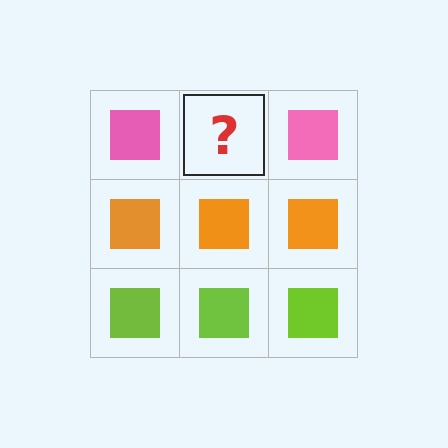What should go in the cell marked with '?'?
The missing cell should contain a pink square.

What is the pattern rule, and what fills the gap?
The rule is that each row has a consistent color. The gap should be filled with a pink square.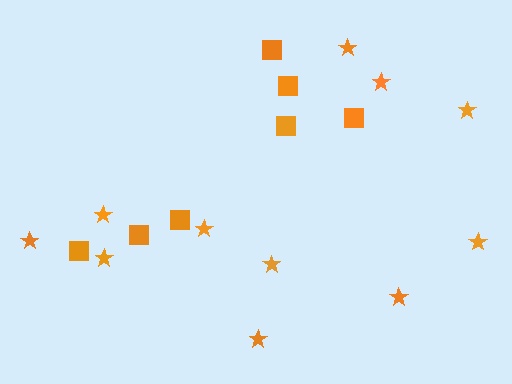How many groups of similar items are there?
There are 2 groups: one group of squares (7) and one group of stars (11).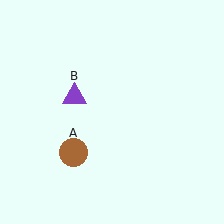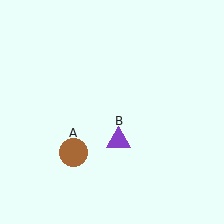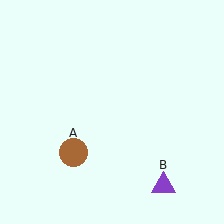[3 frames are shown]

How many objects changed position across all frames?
1 object changed position: purple triangle (object B).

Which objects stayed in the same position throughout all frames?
Brown circle (object A) remained stationary.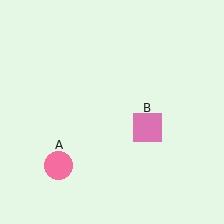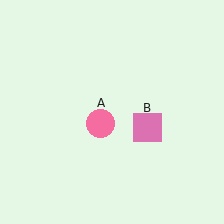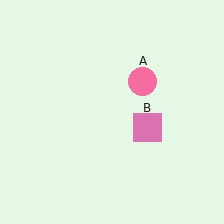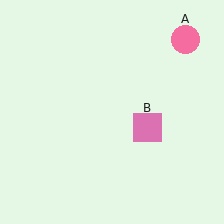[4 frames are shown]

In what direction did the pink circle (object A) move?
The pink circle (object A) moved up and to the right.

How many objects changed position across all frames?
1 object changed position: pink circle (object A).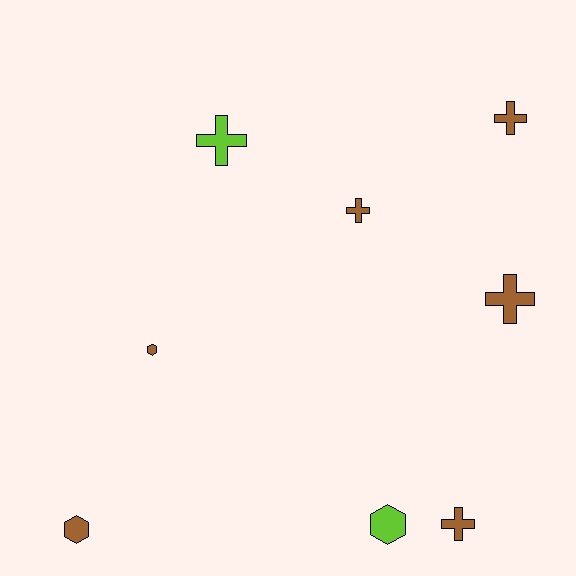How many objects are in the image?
There are 8 objects.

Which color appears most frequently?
Brown, with 6 objects.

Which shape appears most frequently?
Cross, with 5 objects.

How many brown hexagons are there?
There are 2 brown hexagons.